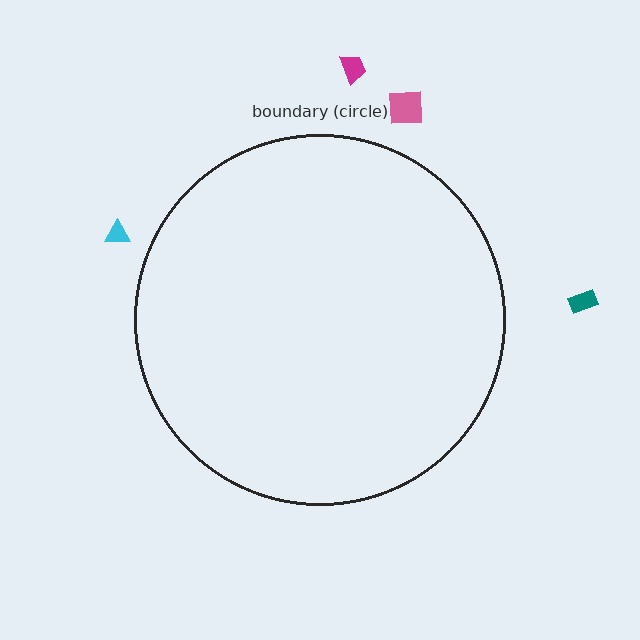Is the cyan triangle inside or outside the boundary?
Outside.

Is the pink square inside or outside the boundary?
Outside.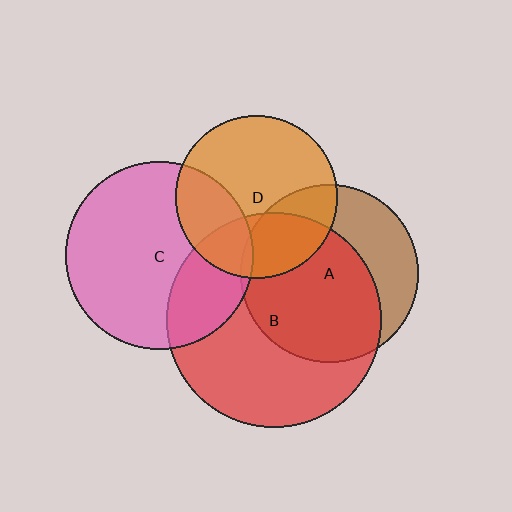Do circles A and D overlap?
Yes.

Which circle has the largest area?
Circle B (red).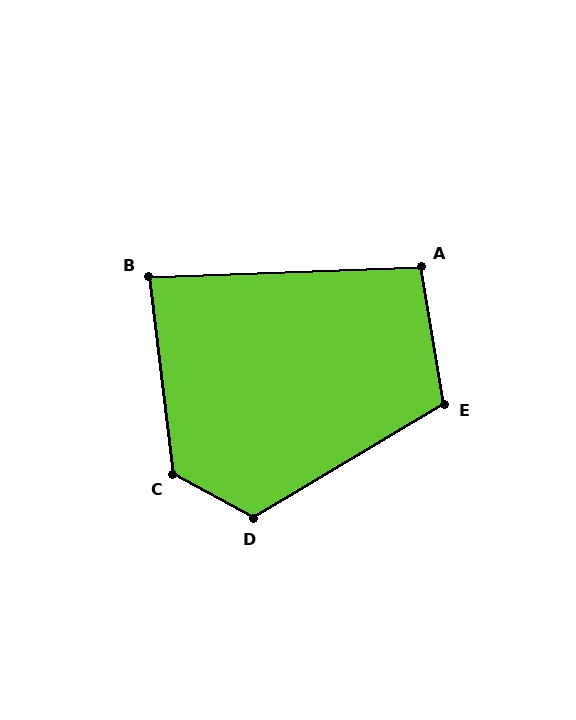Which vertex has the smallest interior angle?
B, at approximately 85 degrees.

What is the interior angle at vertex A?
Approximately 97 degrees (obtuse).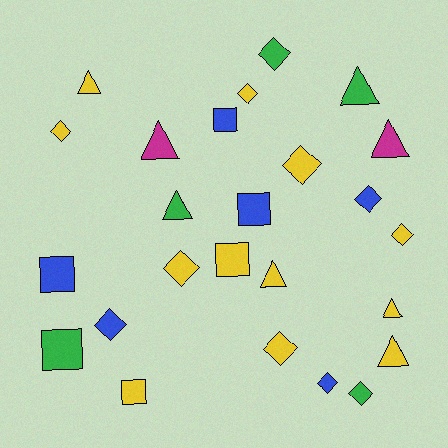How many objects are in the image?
There are 25 objects.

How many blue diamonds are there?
There are 3 blue diamonds.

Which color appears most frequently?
Yellow, with 12 objects.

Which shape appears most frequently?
Diamond, with 11 objects.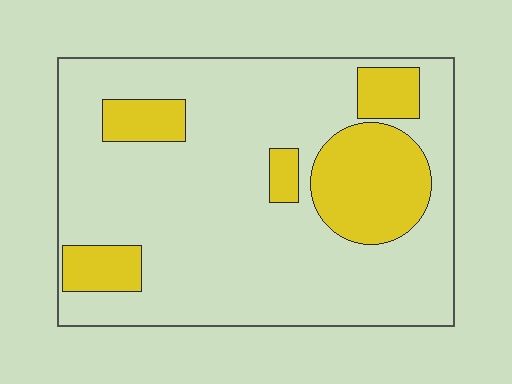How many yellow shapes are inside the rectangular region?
5.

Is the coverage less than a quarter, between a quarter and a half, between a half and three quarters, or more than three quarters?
Less than a quarter.